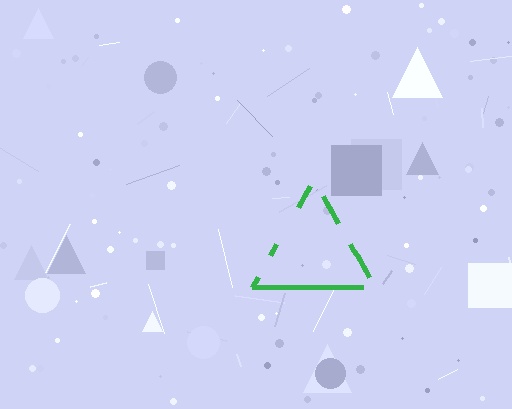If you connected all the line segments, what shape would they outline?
They would outline a triangle.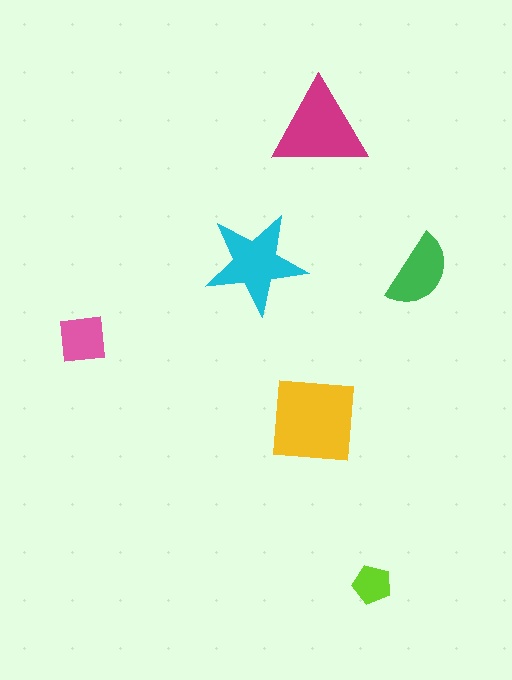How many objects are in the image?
There are 6 objects in the image.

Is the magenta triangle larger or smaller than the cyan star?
Larger.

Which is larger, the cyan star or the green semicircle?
The cyan star.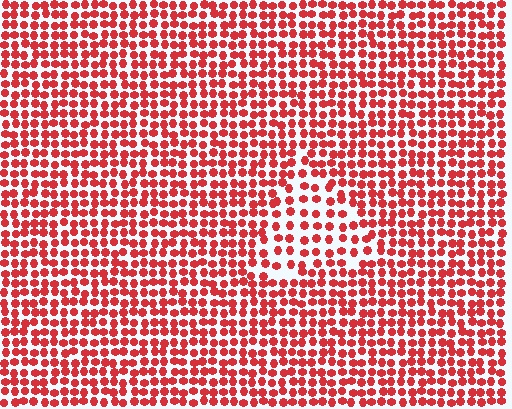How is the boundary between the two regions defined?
The boundary is defined by a change in element density (approximately 1.7x ratio). All elements are the same color, size, and shape.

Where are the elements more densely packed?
The elements are more densely packed outside the triangle boundary.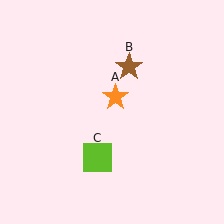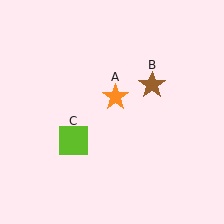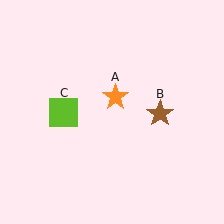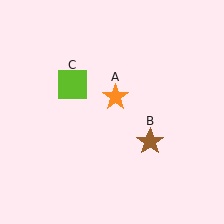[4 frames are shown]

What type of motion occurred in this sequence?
The brown star (object B), lime square (object C) rotated clockwise around the center of the scene.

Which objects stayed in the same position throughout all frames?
Orange star (object A) remained stationary.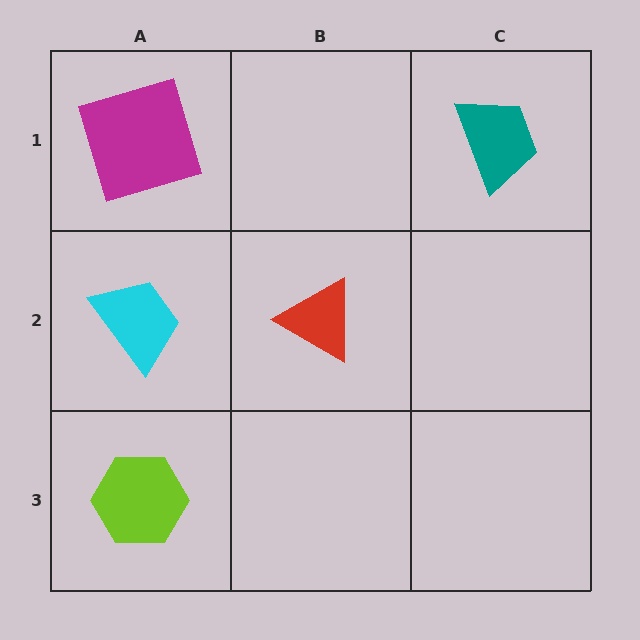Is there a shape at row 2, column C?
No, that cell is empty.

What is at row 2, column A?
A cyan trapezoid.